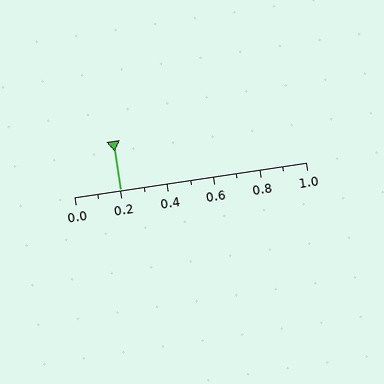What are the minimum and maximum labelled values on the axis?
The axis runs from 0.0 to 1.0.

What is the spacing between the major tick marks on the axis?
The major ticks are spaced 0.2 apart.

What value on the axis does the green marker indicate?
The marker indicates approximately 0.2.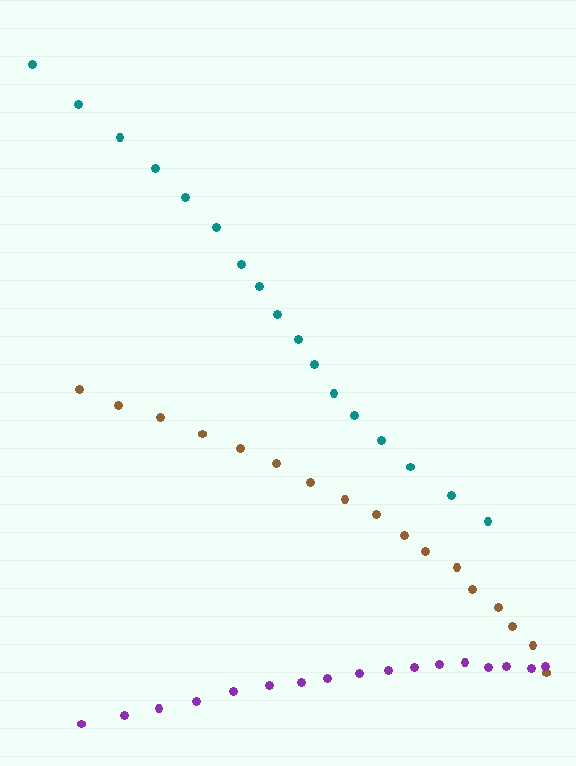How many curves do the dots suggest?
There are 3 distinct paths.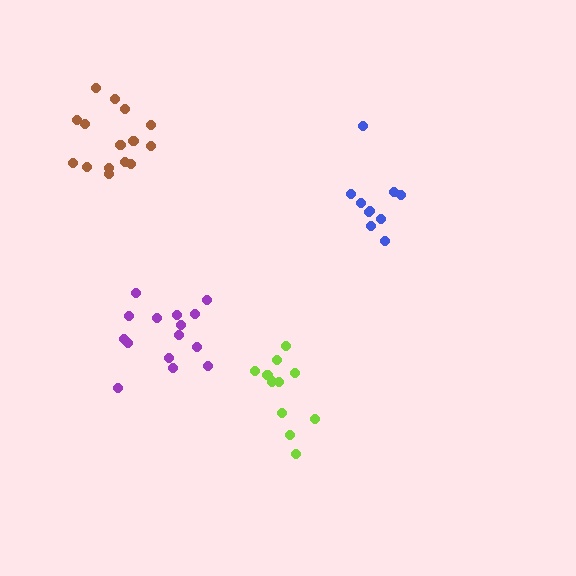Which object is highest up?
The brown cluster is topmost.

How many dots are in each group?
Group 1: 10 dots, Group 2: 15 dots, Group 3: 11 dots, Group 4: 15 dots (51 total).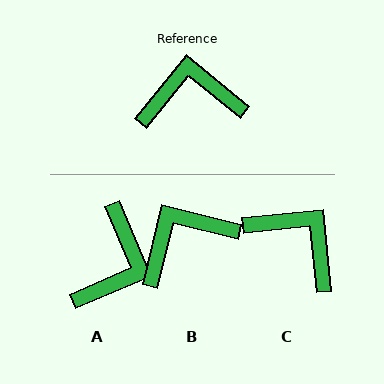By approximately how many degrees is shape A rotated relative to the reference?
Approximately 118 degrees clockwise.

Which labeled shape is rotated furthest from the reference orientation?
A, about 118 degrees away.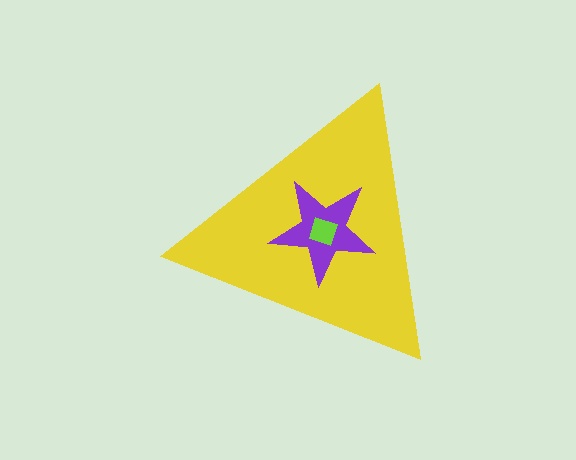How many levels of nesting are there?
3.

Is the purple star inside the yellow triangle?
Yes.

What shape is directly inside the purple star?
The lime square.